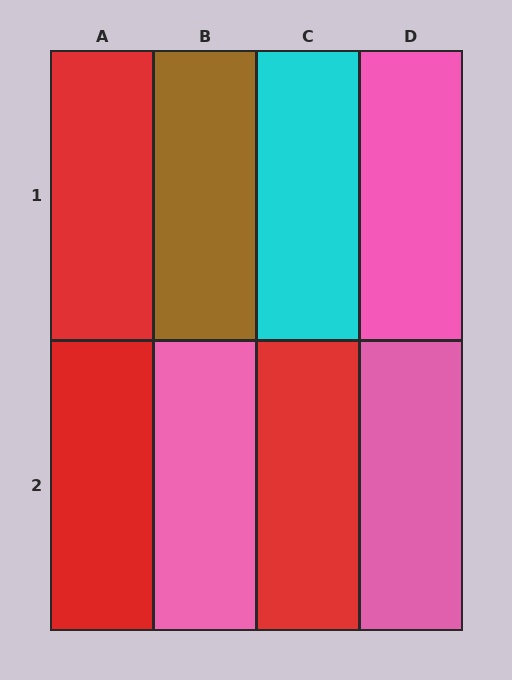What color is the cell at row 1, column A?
Red.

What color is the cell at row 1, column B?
Brown.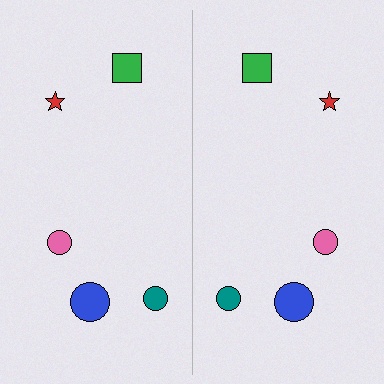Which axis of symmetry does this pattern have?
The pattern has a vertical axis of symmetry running through the center of the image.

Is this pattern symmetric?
Yes, this pattern has bilateral (reflection) symmetry.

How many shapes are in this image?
There are 10 shapes in this image.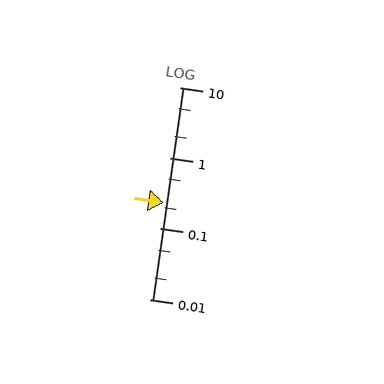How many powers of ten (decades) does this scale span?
The scale spans 3 decades, from 0.01 to 10.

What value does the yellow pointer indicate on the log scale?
The pointer indicates approximately 0.23.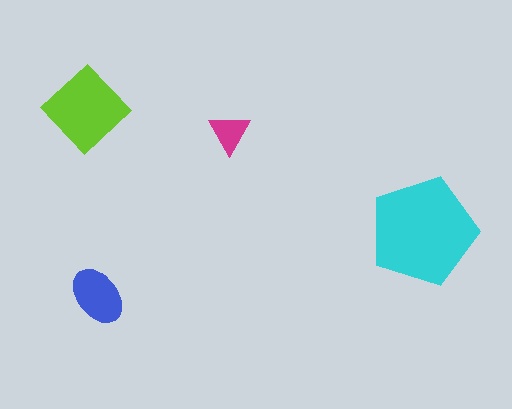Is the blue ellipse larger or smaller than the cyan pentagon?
Smaller.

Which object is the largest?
The cyan pentagon.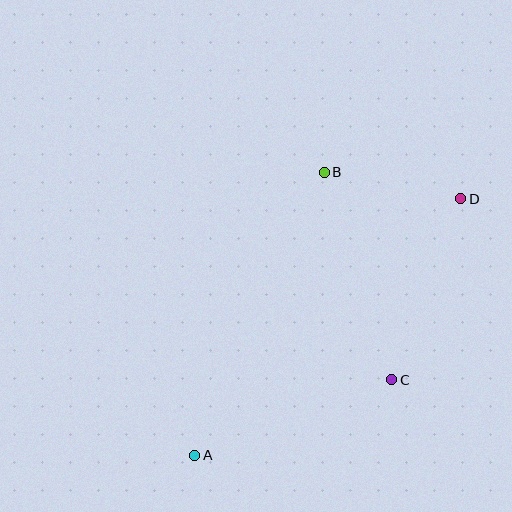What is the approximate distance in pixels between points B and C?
The distance between B and C is approximately 218 pixels.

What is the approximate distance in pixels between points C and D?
The distance between C and D is approximately 194 pixels.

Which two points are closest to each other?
Points B and D are closest to each other.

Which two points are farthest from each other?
Points A and D are farthest from each other.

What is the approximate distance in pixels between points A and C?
The distance between A and C is approximately 211 pixels.